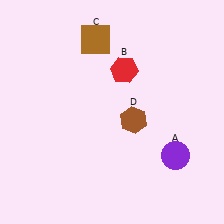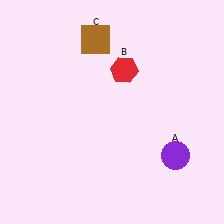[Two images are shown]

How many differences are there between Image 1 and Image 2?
There is 1 difference between the two images.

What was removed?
The brown hexagon (D) was removed in Image 2.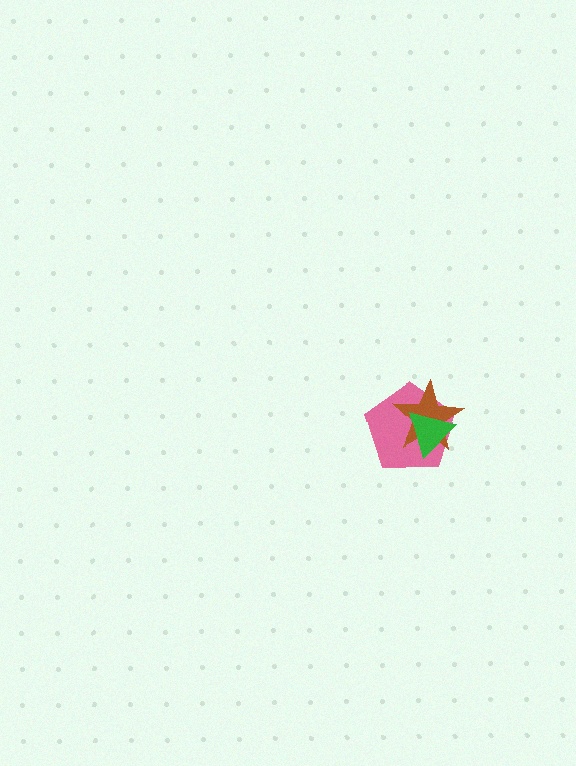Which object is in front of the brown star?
The green triangle is in front of the brown star.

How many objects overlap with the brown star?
2 objects overlap with the brown star.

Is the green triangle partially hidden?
No, no other shape covers it.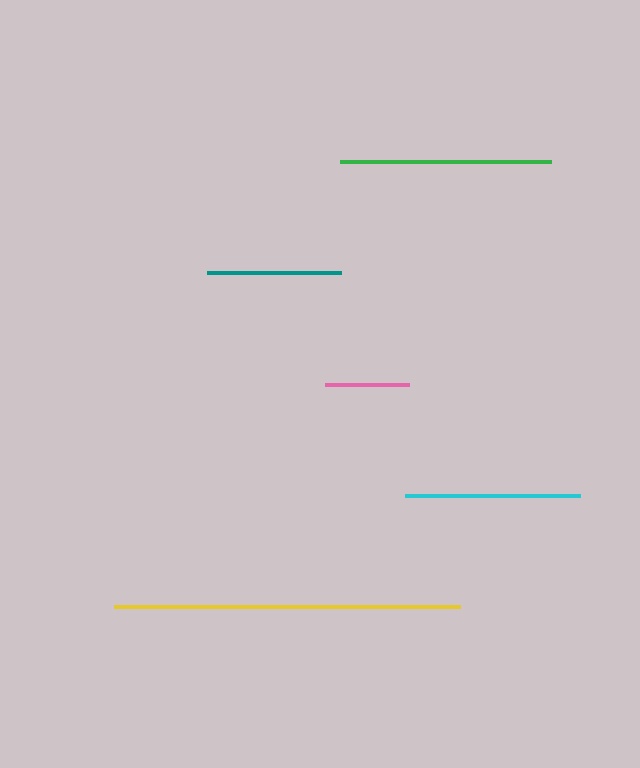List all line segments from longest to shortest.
From longest to shortest: yellow, green, cyan, teal, pink.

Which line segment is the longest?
The yellow line is the longest at approximately 346 pixels.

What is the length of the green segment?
The green segment is approximately 210 pixels long.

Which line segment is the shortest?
The pink line is the shortest at approximately 84 pixels.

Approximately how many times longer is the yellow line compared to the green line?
The yellow line is approximately 1.6 times the length of the green line.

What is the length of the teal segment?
The teal segment is approximately 134 pixels long.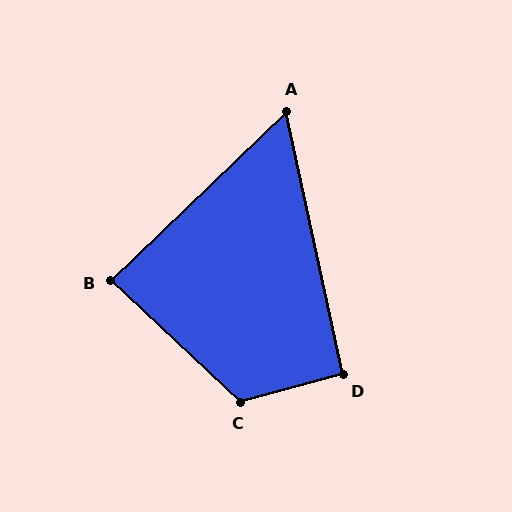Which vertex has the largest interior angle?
C, at approximately 121 degrees.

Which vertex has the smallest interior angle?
A, at approximately 59 degrees.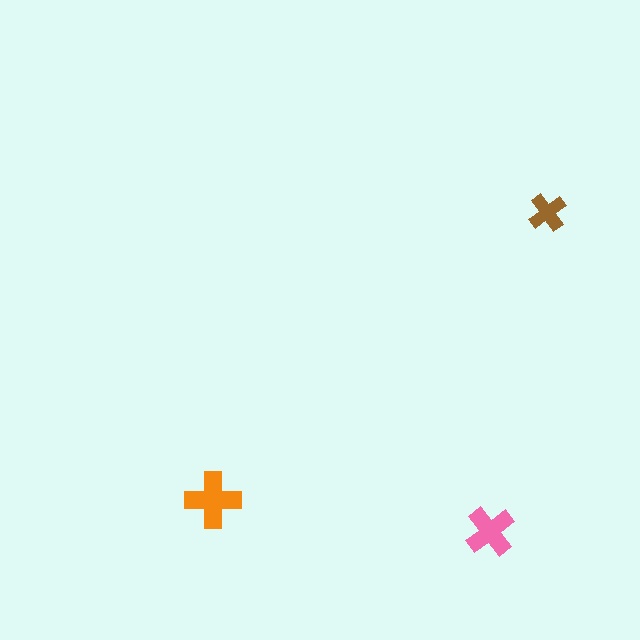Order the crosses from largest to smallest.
the orange one, the pink one, the brown one.